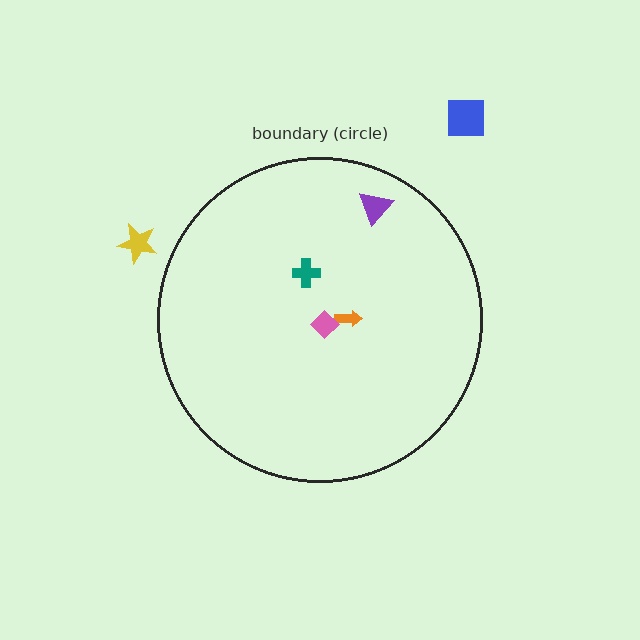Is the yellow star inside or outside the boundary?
Outside.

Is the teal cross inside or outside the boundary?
Inside.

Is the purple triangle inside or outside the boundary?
Inside.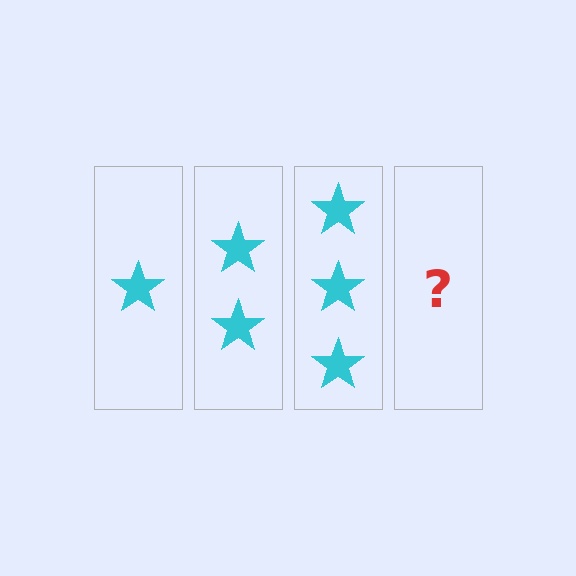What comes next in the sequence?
The next element should be 4 stars.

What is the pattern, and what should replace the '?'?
The pattern is that each step adds one more star. The '?' should be 4 stars.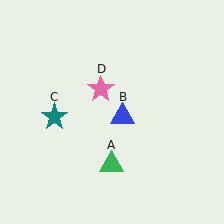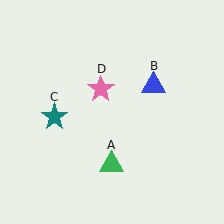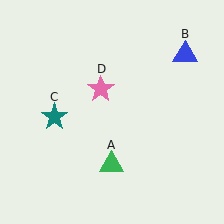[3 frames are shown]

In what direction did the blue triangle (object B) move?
The blue triangle (object B) moved up and to the right.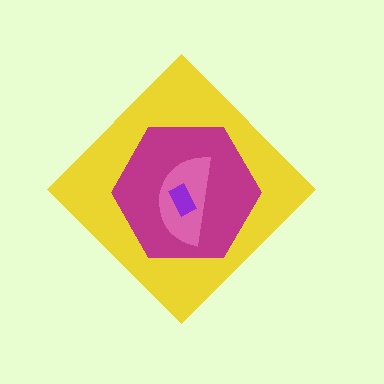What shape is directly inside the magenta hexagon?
The pink semicircle.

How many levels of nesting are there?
4.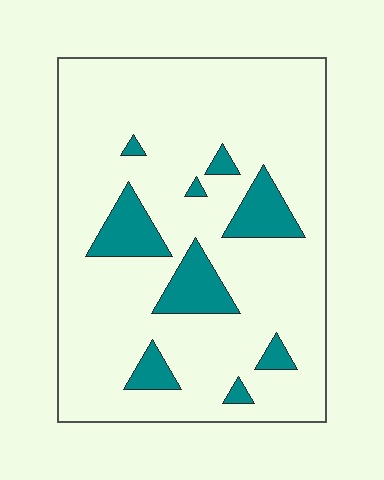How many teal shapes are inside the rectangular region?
9.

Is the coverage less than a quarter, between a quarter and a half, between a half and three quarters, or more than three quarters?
Less than a quarter.